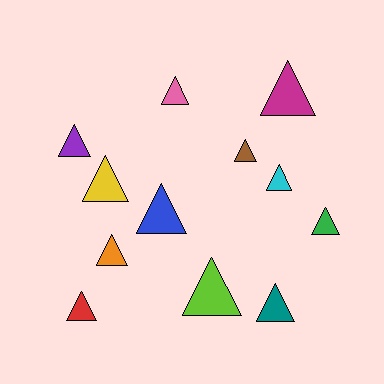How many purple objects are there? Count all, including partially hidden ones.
There is 1 purple object.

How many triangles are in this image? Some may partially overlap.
There are 12 triangles.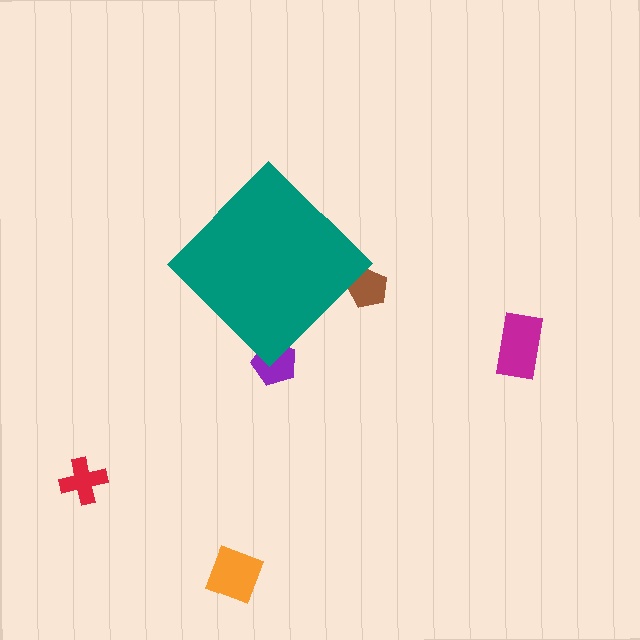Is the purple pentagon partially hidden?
Yes, the purple pentagon is partially hidden behind the teal diamond.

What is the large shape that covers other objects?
A teal diamond.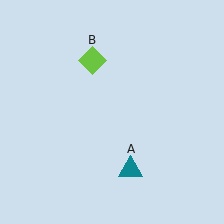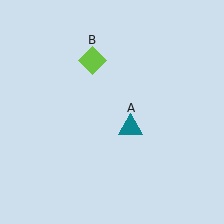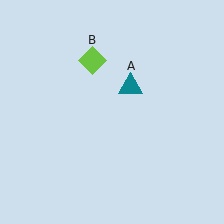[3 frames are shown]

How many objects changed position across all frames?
1 object changed position: teal triangle (object A).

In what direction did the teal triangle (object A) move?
The teal triangle (object A) moved up.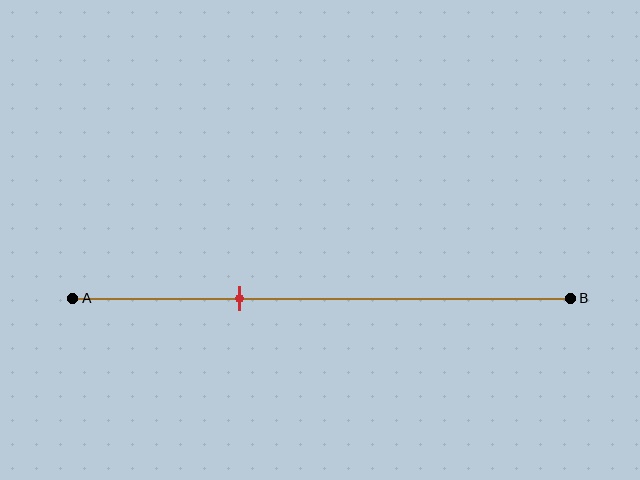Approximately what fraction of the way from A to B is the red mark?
The red mark is approximately 35% of the way from A to B.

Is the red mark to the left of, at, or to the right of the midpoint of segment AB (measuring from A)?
The red mark is to the left of the midpoint of segment AB.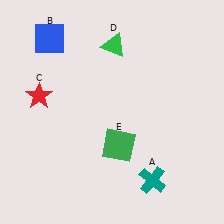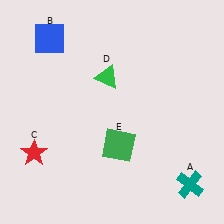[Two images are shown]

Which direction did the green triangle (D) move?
The green triangle (D) moved down.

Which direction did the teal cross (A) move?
The teal cross (A) moved right.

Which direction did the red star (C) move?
The red star (C) moved down.